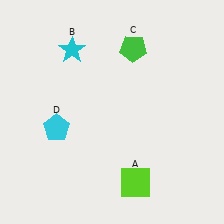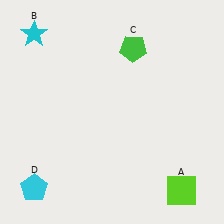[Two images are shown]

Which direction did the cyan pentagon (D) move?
The cyan pentagon (D) moved down.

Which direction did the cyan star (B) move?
The cyan star (B) moved left.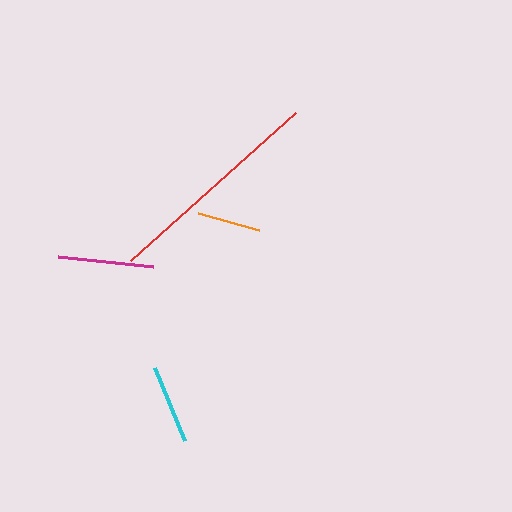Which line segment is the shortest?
The orange line is the shortest at approximately 64 pixels.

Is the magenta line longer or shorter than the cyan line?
The magenta line is longer than the cyan line.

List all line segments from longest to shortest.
From longest to shortest: red, magenta, cyan, orange.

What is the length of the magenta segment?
The magenta segment is approximately 95 pixels long.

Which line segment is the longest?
The red line is the longest at approximately 222 pixels.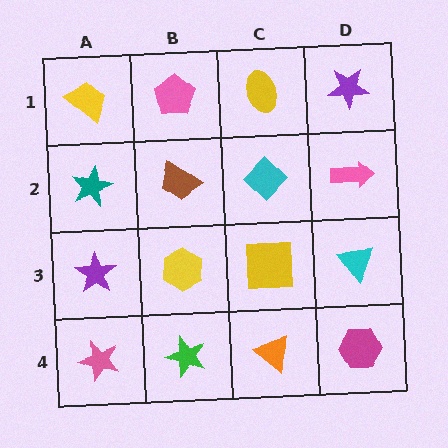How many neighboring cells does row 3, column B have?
4.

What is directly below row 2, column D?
A cyan triangle.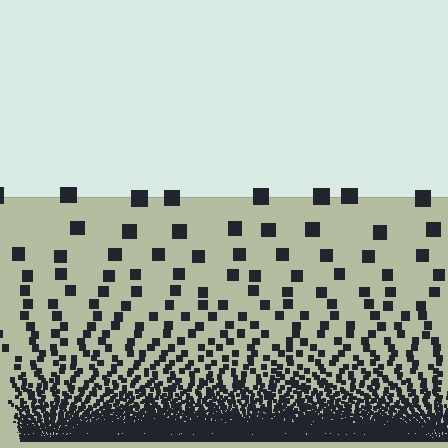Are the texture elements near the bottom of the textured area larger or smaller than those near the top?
Smaller. The gradient is inverted — elements near the bottom are smaller and denser.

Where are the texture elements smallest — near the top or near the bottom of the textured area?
Near the bottom.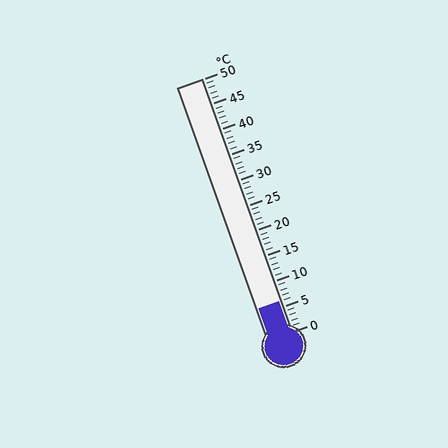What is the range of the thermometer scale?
The thermometer scale ranges from 0°C to 50°C.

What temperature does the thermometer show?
The thermometer shows approximately 6°C.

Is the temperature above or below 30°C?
The temperature is below 30°C.